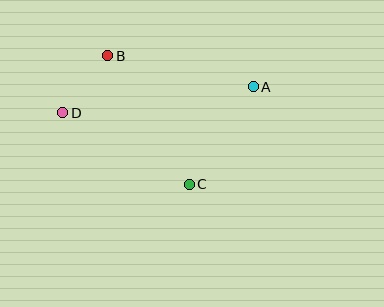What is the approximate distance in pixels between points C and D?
The distance between C and D is approximately 145 pixels.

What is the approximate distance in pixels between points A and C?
The distance between A and C is approximately 117 pixels.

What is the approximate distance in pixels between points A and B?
The distance between A and B is approximately 149 pixels.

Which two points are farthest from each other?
Points A and D are farthest from each other.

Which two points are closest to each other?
Points B and D are closest to each other.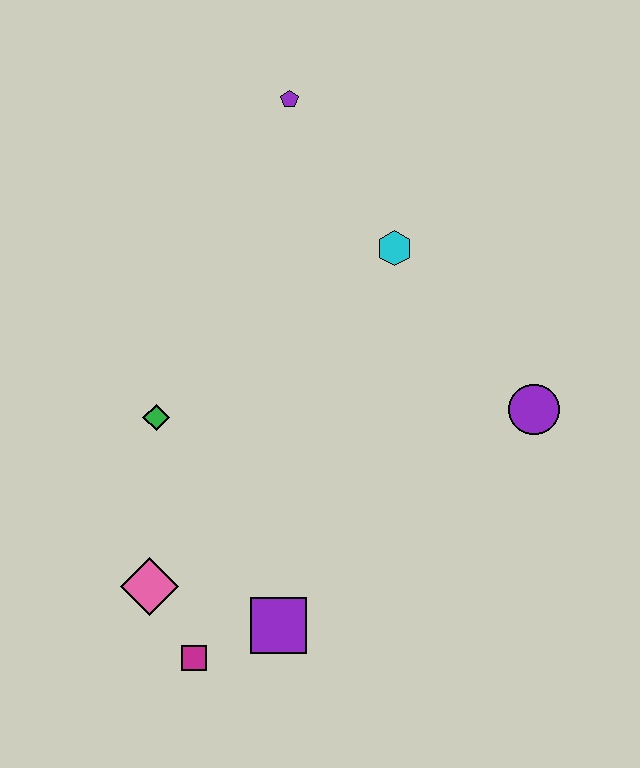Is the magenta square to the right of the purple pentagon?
No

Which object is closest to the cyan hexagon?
The purple pentagon is closest to the cyan hexagon.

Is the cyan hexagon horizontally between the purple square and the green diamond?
No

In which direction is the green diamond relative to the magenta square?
The green diamond is above the magenta square.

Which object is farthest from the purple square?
The purple pentagon is farthest from the purple square.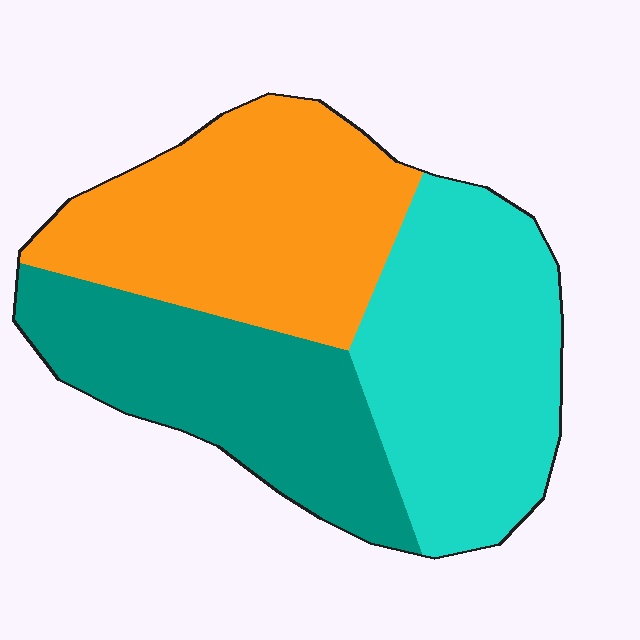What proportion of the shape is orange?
Orange takes up about one third (1/3) of the shape.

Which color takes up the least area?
Teal, at roughly 30%.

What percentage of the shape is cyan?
Cyan takes up between a third and a half of the shape.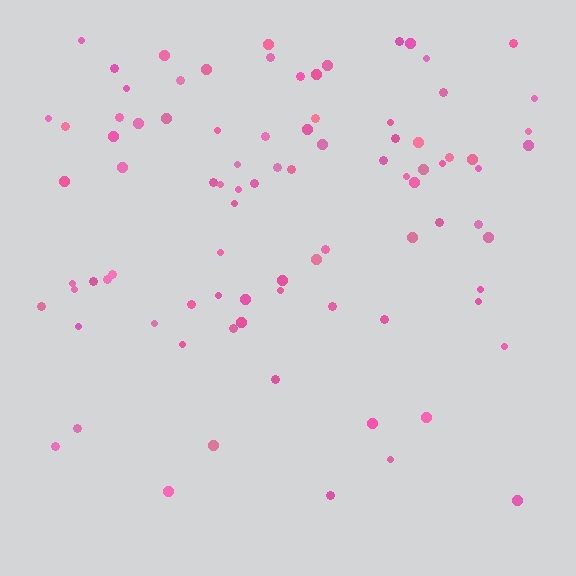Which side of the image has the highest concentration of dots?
The top.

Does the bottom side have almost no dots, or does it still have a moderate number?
Still a moderate number, just noticeably fewer than the top.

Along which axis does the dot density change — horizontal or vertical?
Vertical.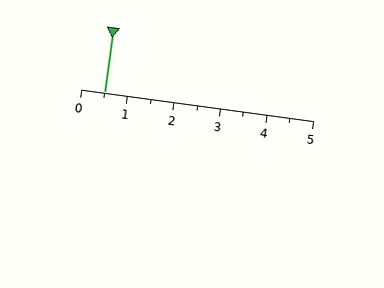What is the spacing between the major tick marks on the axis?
The major ticks are spaced 1 apart.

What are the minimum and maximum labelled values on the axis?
The axis runs from 0 to 5.